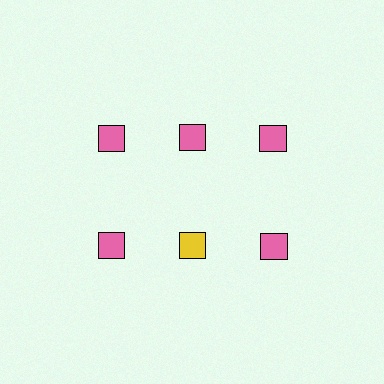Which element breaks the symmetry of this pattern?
The yellow square in the second row, second from left column breaks the symmetry. All other shapes are pink squares.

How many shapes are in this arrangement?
There are 6 shapes arranged in a grid pattern.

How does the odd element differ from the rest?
It has a different color: yellow instead of pink.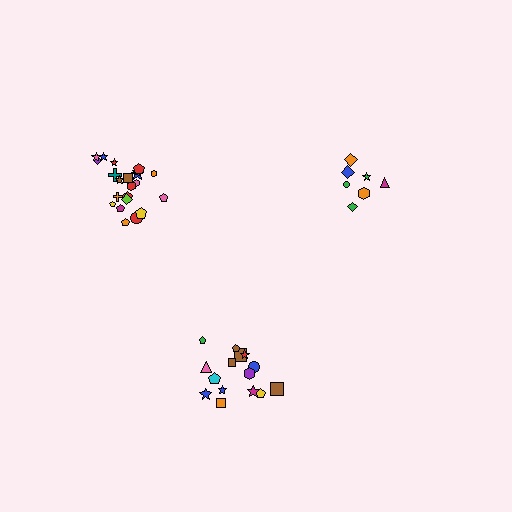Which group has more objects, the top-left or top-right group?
The top-left group.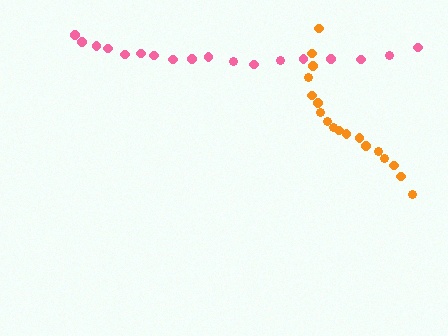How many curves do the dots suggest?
There are 2 distinct paths.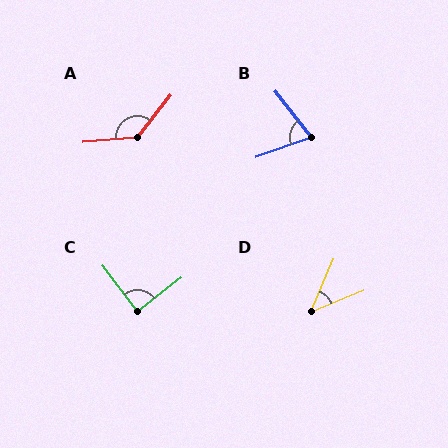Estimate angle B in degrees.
Approximately 71 degrees.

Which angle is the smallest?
D, at approximately 45 degrees.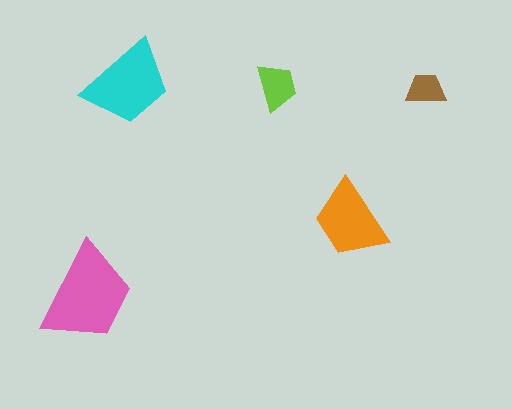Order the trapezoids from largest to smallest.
the pink one, the cyan one, the orange one, the lime one, the brown one.